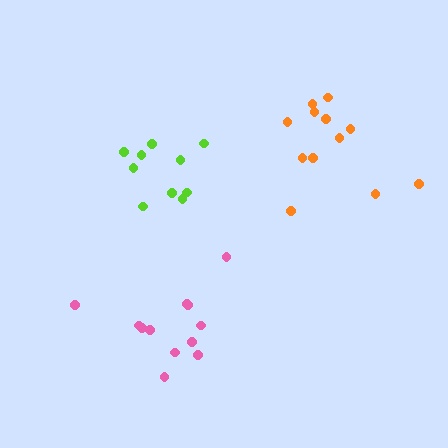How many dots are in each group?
Group 1: 12 dots, Group 2: 12 dots, Group 3: 10 dots (34 total).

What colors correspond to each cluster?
The clusters are colored: pink, orange, lime.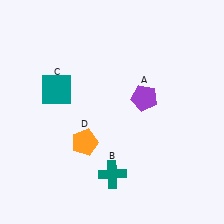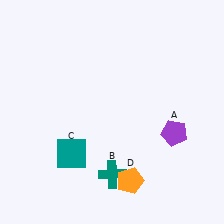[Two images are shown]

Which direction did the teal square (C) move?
The teal square (C) moved down.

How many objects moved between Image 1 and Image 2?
3 objects moved between the two images.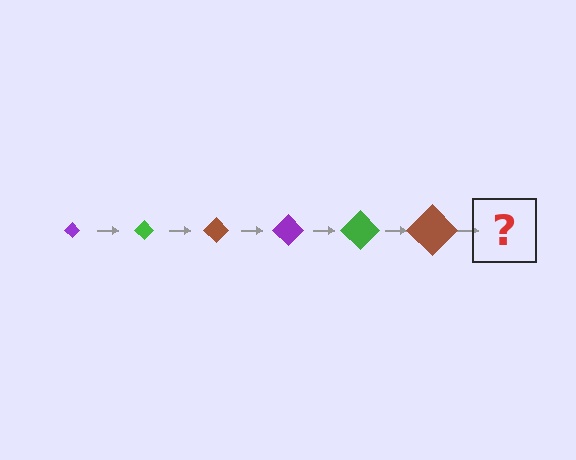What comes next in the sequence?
The next element should be a purple diamond, larger than the previous one.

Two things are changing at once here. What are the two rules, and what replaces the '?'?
The two rules are that the diamond grows larger each step and the color cycles through purple, green, and brown. The '?' should be a purple diamond, larger than the previous one.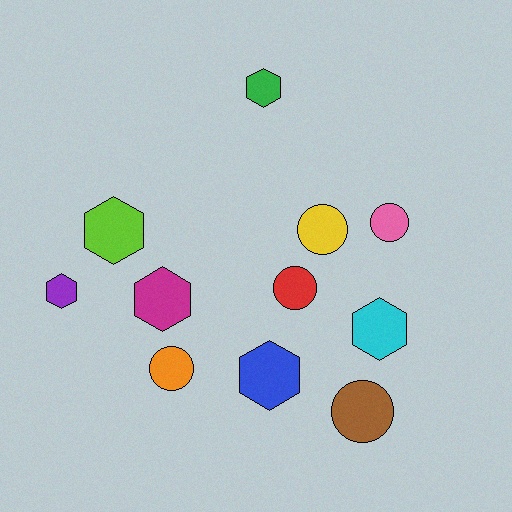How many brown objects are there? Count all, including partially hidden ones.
There is 1 brown object.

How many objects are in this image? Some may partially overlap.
There are 11 objects.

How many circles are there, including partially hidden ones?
There are 5 circles.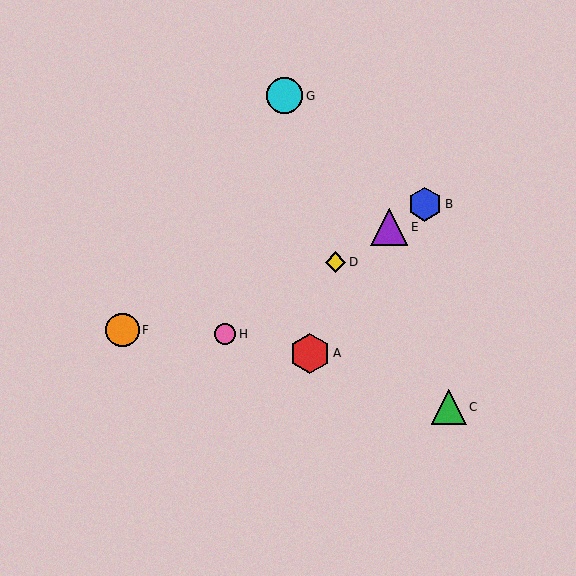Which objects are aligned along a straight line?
Objects B, D, E, H are aligned along a straight line.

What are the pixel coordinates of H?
Object H is at (225, 334).